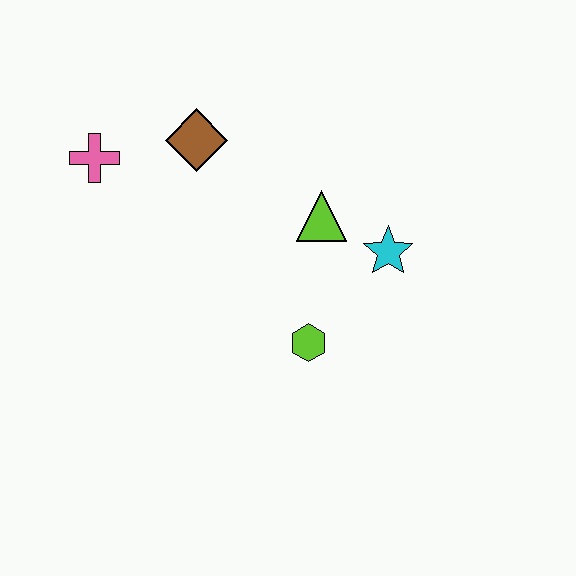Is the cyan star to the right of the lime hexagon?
Yes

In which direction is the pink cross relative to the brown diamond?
The pink cross is to the left of the brown diamond.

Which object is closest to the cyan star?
The lime triangle is closest to the cyan star.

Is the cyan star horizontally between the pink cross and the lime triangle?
No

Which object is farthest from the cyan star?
The pink cross is farthest from the cyan star.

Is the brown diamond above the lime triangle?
Yes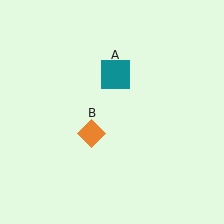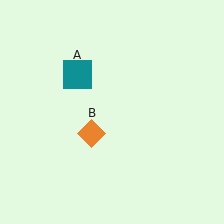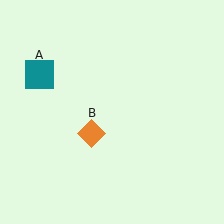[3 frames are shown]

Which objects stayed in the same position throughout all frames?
Orange diamond (object B) remained stationary.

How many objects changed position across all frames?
1 object changed position: teal square (object A).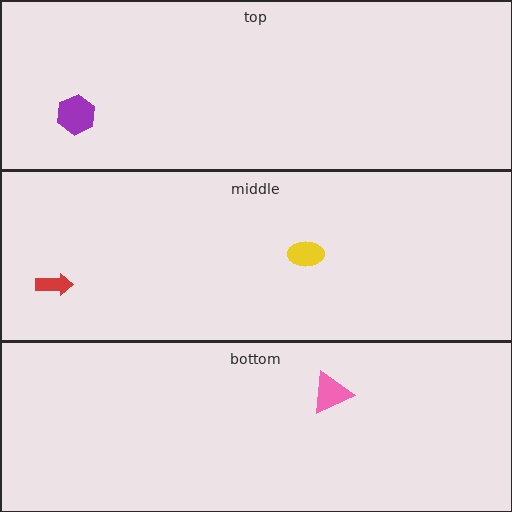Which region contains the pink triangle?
The bottom region.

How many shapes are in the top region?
1.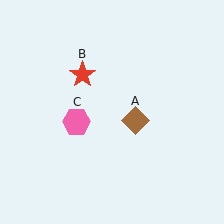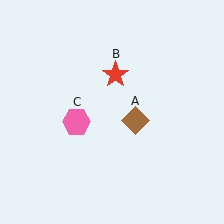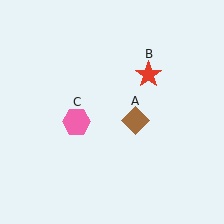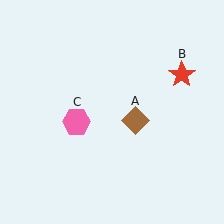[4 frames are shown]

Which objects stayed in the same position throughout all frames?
Brown diamond (object A) and pink hexagon (object C) remained stationary.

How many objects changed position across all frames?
1 object changed position: red star (object B).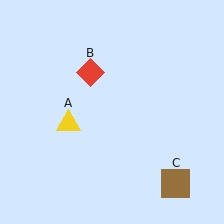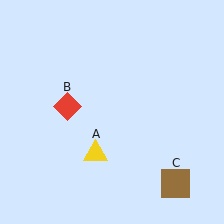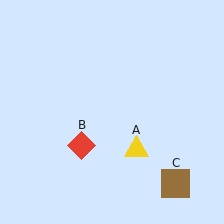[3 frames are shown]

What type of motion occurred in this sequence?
The yellow triangle (object A), red diamond (object B) rotated counterclockwise around the center of the scene.